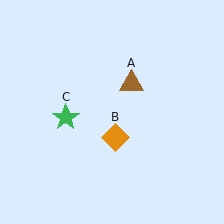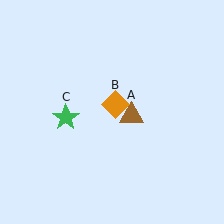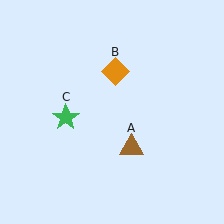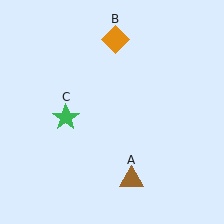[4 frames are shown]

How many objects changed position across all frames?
2 objects changed position: brown triangle (object A), orange diamond (object B).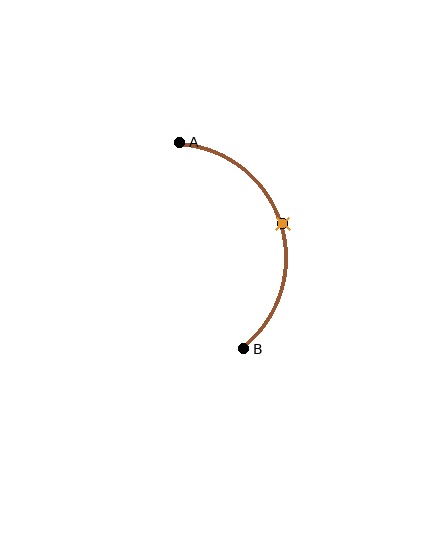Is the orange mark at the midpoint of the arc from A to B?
Yes. The orange mark lies on the arc at equal arc-length from both A and B — it is the arc midpoint.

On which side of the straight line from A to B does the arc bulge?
The arc bulges to the right of the straight line connecting A and B.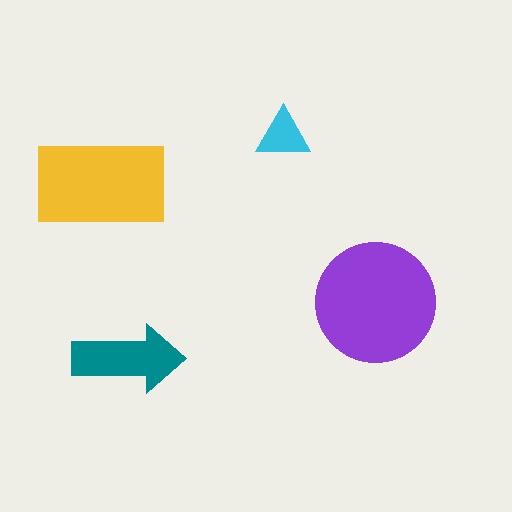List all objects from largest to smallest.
The purple circle, the yellow rectangle, the teal arrow, the cyan triangle.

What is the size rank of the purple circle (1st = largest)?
1st.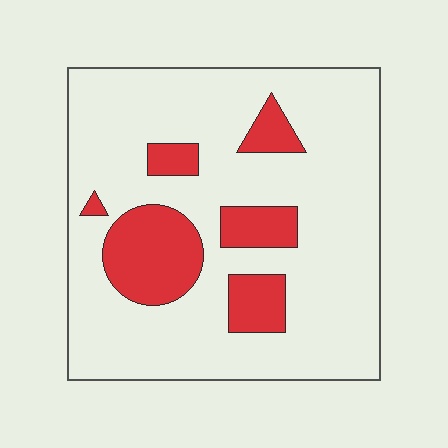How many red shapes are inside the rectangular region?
6.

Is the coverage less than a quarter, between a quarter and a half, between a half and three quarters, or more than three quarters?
Less than a quarter.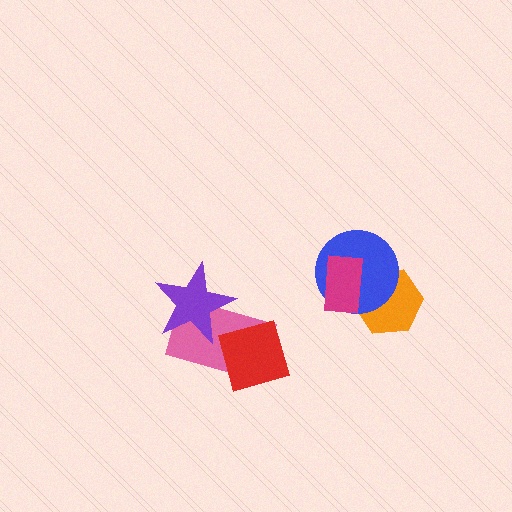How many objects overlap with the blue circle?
2 objects overlap with the blue circle.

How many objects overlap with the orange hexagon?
2 objects overlap with the orange hexagon.